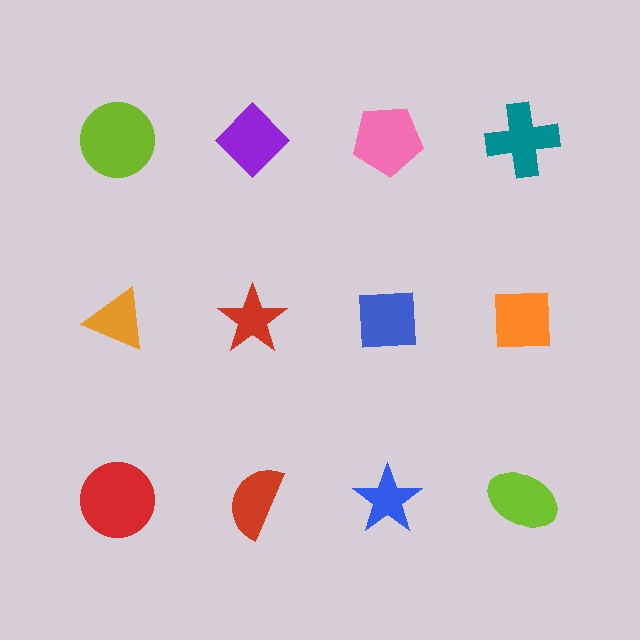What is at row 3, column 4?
A lime ellipse.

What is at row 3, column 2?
A red semicircle.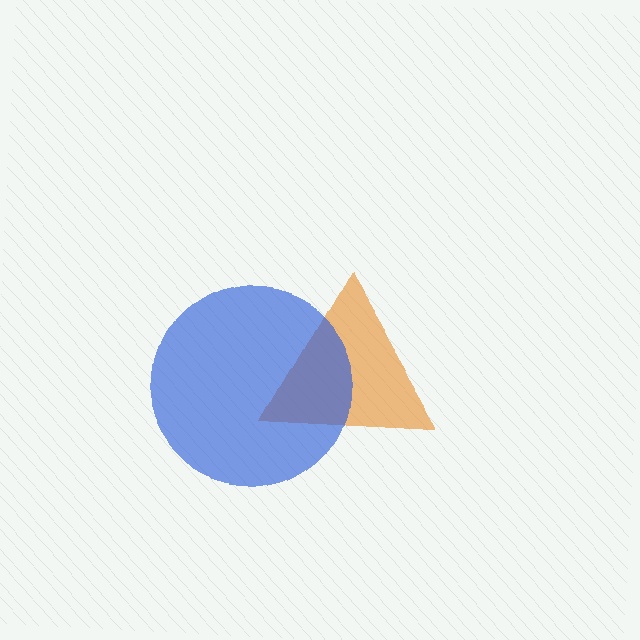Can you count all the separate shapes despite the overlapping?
Yes, there are 2 separate shapes.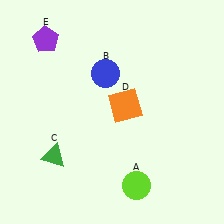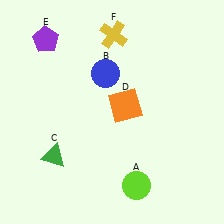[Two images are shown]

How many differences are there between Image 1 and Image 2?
There is 1 difference between the two images.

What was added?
A yellow cross (F) was added in Image 2.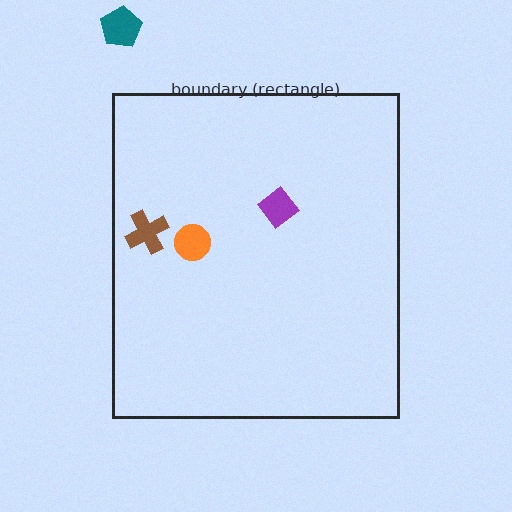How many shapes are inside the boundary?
3 inside, 1 outside.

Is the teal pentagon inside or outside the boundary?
Outside.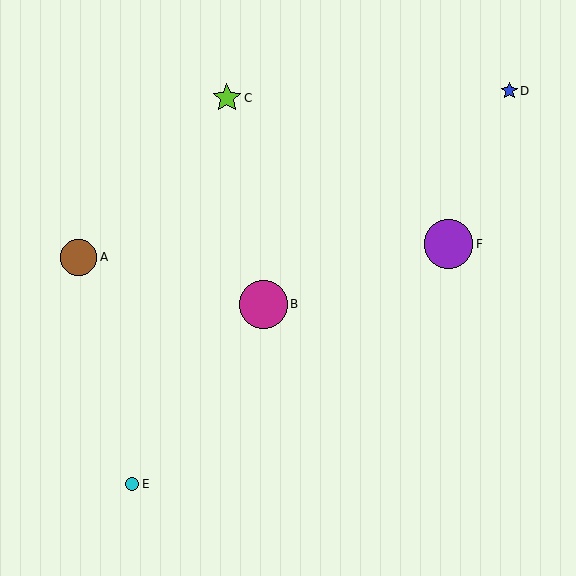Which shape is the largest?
The purple circle (labeled F) is the largest.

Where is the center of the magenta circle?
The center of the magenta circle is at (263, 304).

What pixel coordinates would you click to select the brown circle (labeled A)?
Click at (79, 257) to select the brown circle A.